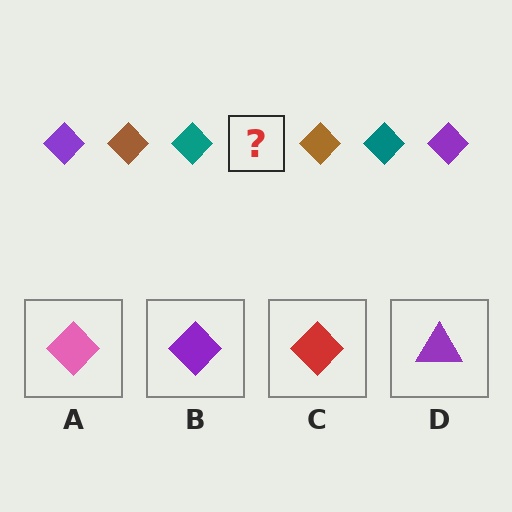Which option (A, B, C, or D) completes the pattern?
B.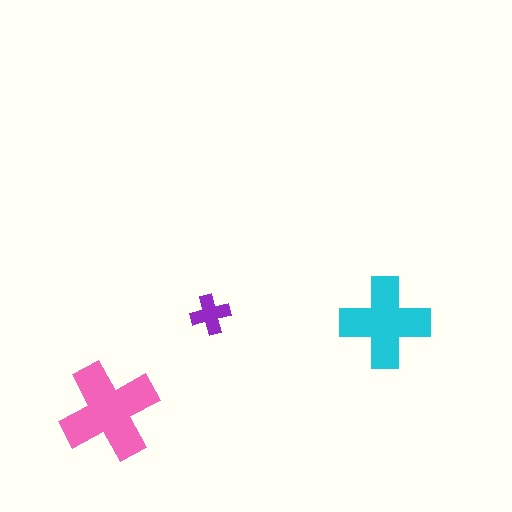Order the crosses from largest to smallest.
the pink one, the cyan one, the purple one.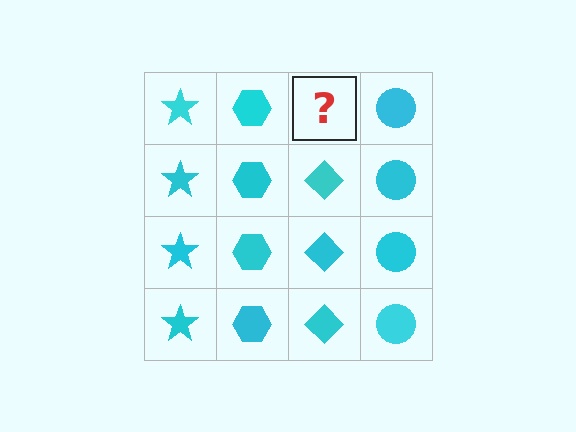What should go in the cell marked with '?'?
The missing cell should contain a cyan diamond.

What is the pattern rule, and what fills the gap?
The rule is that each column has a consistent shape. The gap should be filled with a cyan diamond.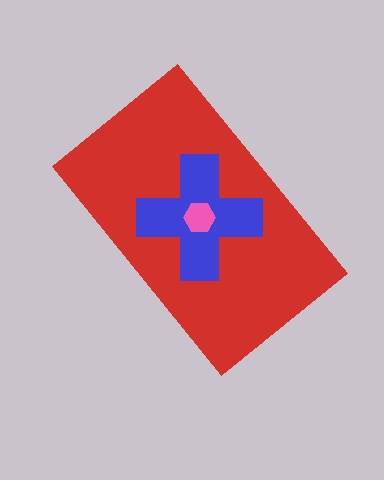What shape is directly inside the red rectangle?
The blue cross.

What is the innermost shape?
The pink hexagon.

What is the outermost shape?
The red rectangle.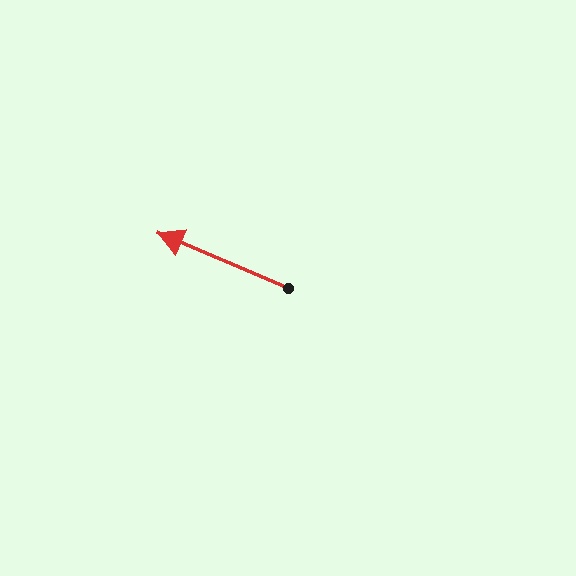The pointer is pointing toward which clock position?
Roughly 10 o'clock.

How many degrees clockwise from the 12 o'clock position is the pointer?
Approximately 293 degrees.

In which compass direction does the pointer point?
Northwest.